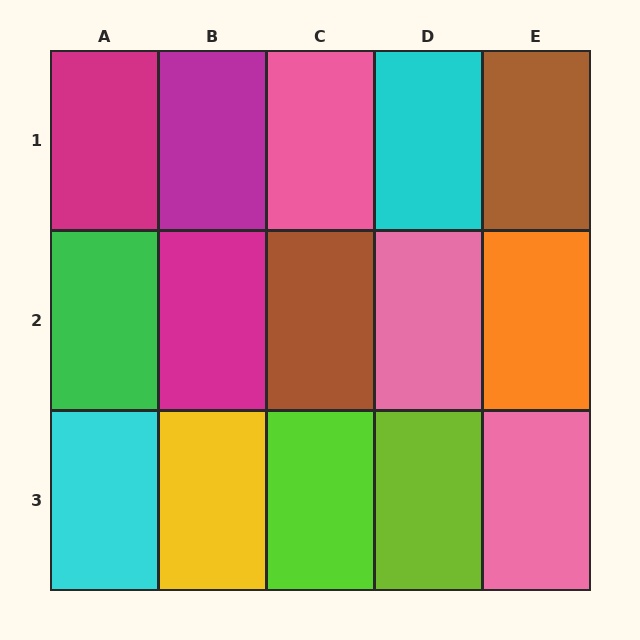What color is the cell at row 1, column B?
Magenta.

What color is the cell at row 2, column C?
Brown.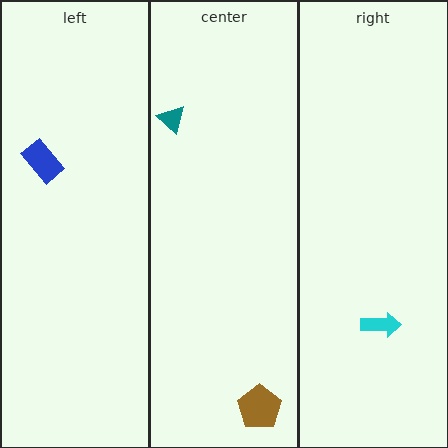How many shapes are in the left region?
1.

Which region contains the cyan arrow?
The right region.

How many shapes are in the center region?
2.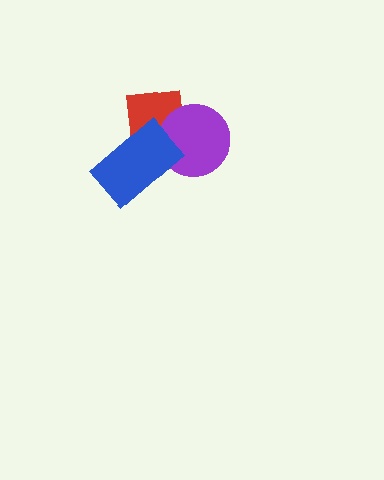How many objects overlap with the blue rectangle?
2 objects overlap with the blue rectangle.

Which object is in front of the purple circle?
The blue rectangle is in front of the purple circle.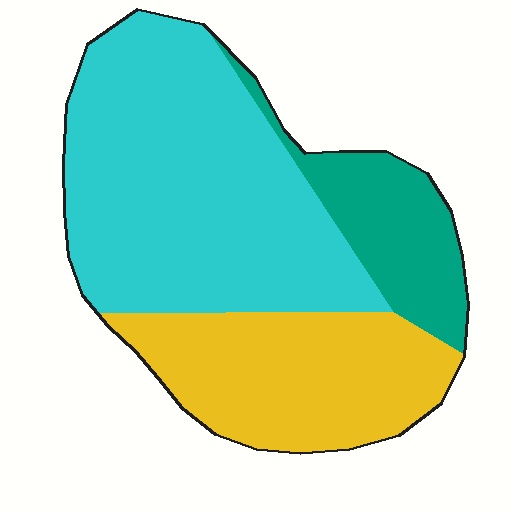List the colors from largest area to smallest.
From largest to smallest: cyan, yellow, teal.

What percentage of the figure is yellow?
Yellow takes up between a quarter and a half of the figure.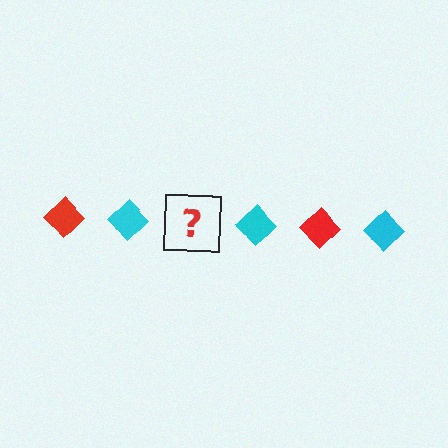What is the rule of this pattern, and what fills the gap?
The rule is that the pattern cycles through red, cyan diamonds. The gap should be filled with a red diamond.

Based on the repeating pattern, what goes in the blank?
The blank should be a red diamond.